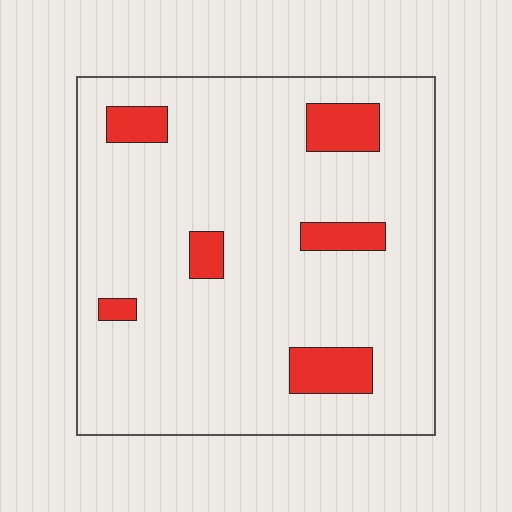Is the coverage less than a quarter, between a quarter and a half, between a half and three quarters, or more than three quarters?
Less than a quarter.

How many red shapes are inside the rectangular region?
6.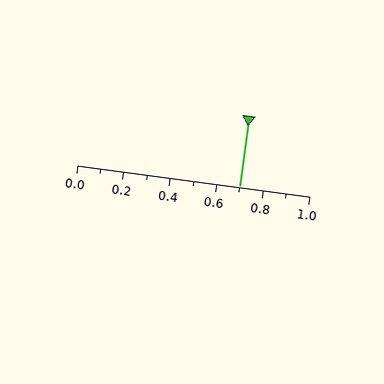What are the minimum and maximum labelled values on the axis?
The axis runs from 0.0 to 1.0.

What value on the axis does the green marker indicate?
The marker indicates approximately 0.7.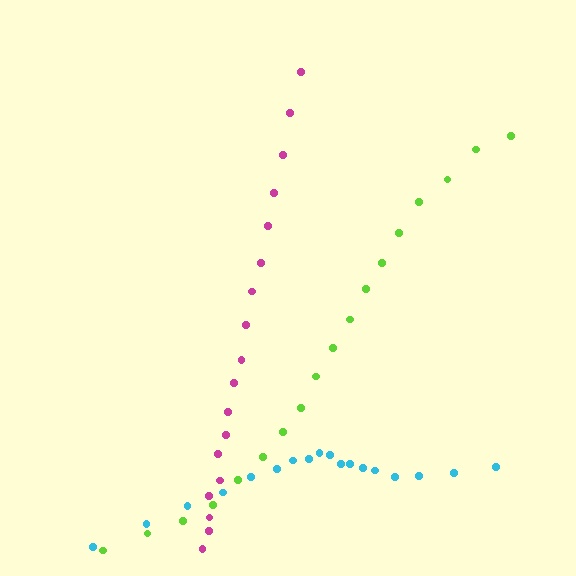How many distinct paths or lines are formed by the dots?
There are 3 distinct paths.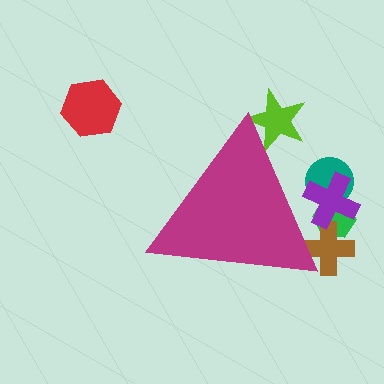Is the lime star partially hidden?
Yes, the lime star is partially hidden behind the magenta triangle.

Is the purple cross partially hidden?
Yes, the purple cross is partially hidden behind the magenta triangle.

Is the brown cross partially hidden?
Yes, the brown cross is partially hidden behind the magenta triangle.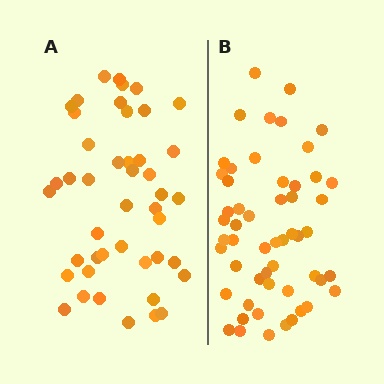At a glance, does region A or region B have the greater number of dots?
Region B (the right region) has more dots.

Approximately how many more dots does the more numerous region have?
Region B has roughly 8 or so more dots than region A.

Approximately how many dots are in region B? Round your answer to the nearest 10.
About 50 dots. (The exact count is 54, which rounds to 50.)